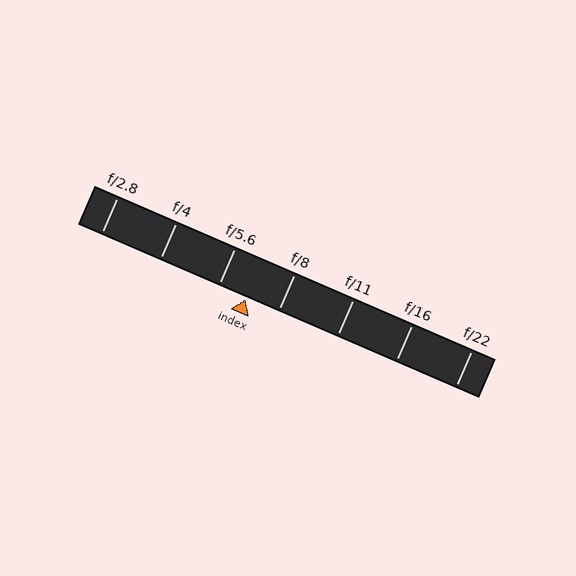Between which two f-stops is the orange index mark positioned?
The index mark is between f/5.6 and f/8.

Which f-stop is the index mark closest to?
The index mark is closest to f/5.6.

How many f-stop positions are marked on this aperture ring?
There are 7 f-stop positions marked.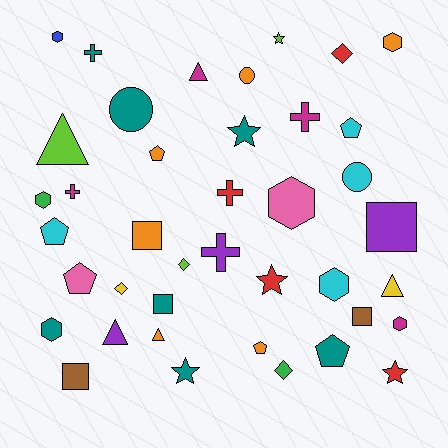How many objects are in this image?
There are 40 objects.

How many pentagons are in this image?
There are 6 pentagons.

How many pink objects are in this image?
There are 2 pink objects.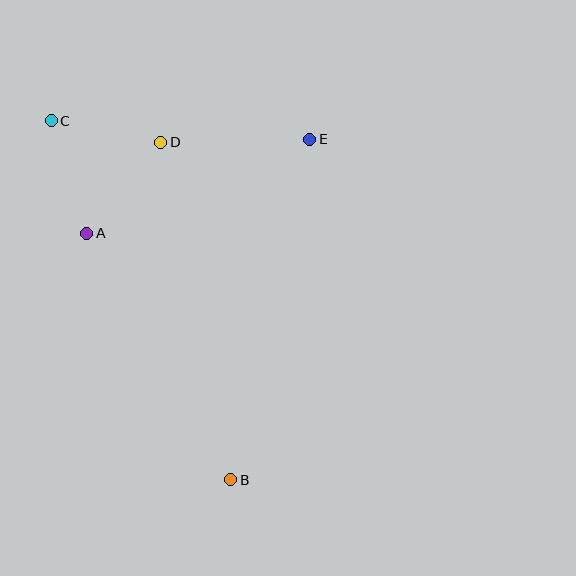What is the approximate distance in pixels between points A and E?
The distance between A and E is approximately 242 pixels.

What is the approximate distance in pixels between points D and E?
The distance between D and E is approximately 149 pixels.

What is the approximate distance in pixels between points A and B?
The distance between A and B is approximately 286 pixels.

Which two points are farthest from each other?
Points B and C are farthest from each other.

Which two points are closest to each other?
Points C and D are closest to each other.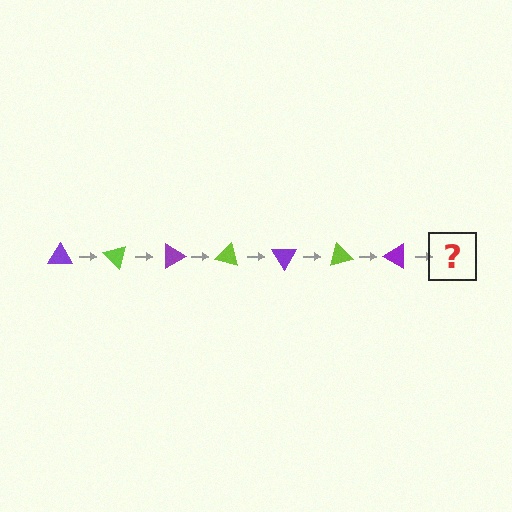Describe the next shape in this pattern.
It should be a lime triangle, rotated 315 degrees from the start.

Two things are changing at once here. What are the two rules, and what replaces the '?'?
The two rules are that it rotates 45 degrees each step and the color cycles through purple and lime. The '?' should be a lime triangle, rotated 315 degrees from the start.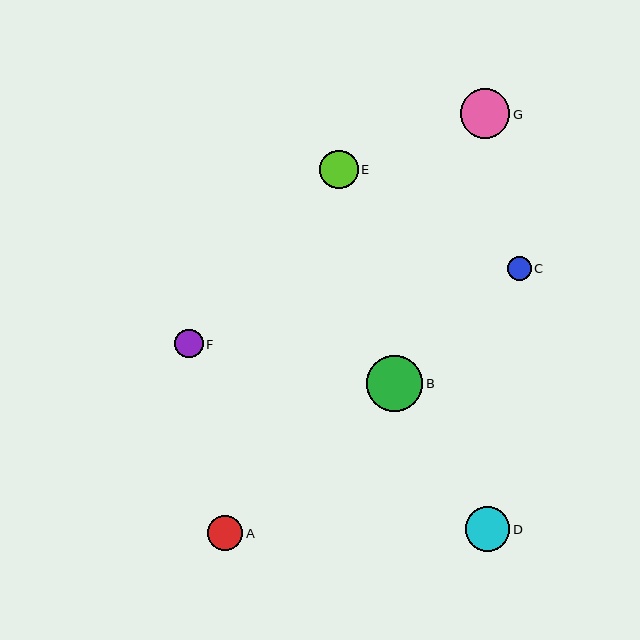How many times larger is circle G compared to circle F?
Circle G is approximately 1.7 times the size of circle F.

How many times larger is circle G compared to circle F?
Circle G is approximately 1.7 times the size of circle F.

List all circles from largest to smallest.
From largest to smallest: B, G, D, E, A, F, C.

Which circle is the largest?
Circle B is the largest with a size of approximately 56 pixels.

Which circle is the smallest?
Circle C is the smallest with a size of approximately 24 pixels.